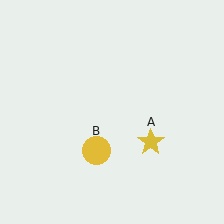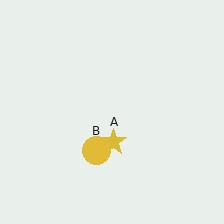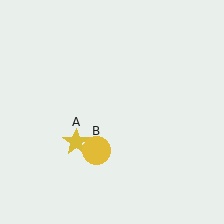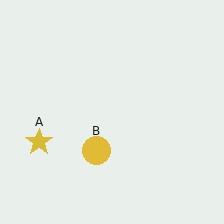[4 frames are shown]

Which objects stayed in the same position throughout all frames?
Yellow circle (object B) remained stationary.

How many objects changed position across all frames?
1 object changed position: yellow star (object A).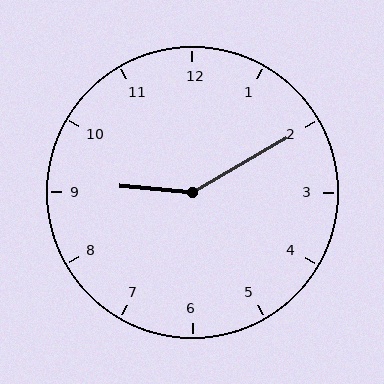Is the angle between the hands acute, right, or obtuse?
It is obtuse.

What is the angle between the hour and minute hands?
Approximately 145 degrees.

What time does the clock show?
9:10.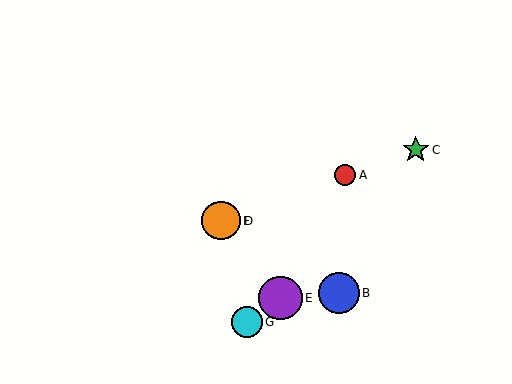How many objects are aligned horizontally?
2 objects (D, F) are aligned horizontally.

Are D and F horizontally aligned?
Yes, both are at y≈221.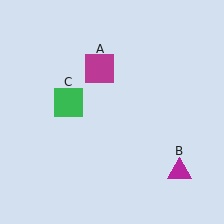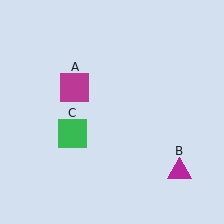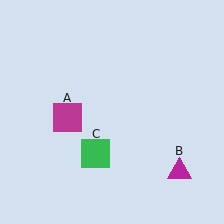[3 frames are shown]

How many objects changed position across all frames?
2 objects changed position: magenta square (object A), green square (object C).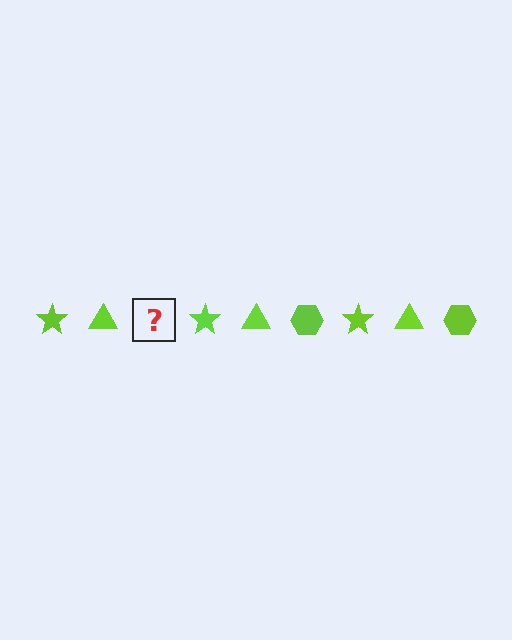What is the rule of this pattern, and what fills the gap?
The rule is that the pattern cycles through star, triangle, hexagon shapes in lime. The gap should be filled with a lime hexagon.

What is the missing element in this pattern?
The missing element is a lime hexagon.